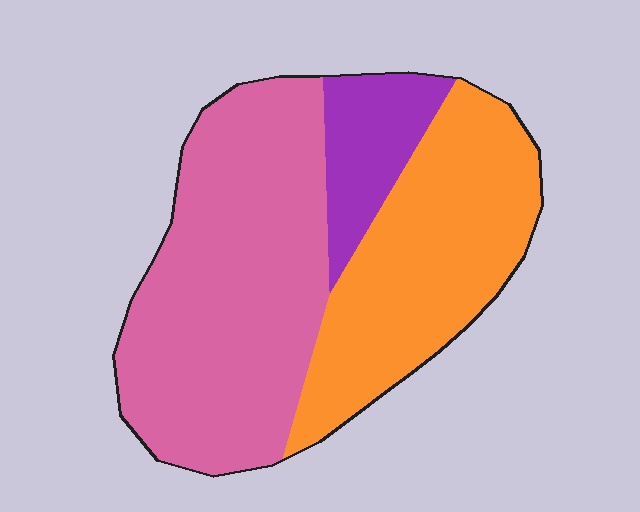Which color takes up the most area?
Pink, at roughly 50%.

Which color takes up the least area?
Purple, at roughly 10%.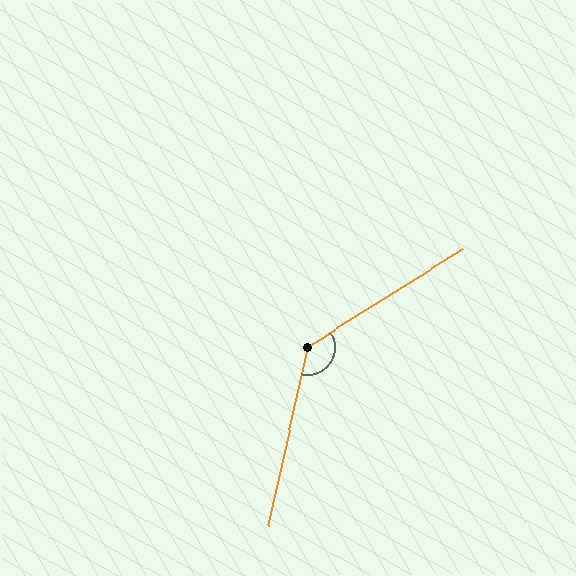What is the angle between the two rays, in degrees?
Approximately 134 degrees.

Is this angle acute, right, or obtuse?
It is obtuse.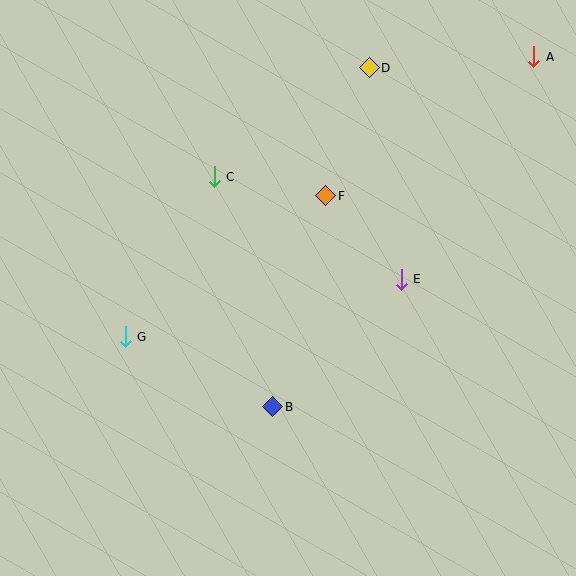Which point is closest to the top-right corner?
Point A is closest to the top-right corner.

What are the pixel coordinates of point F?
Point F is at (326, 196).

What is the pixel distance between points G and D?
The distance between G and D is 363 pixels.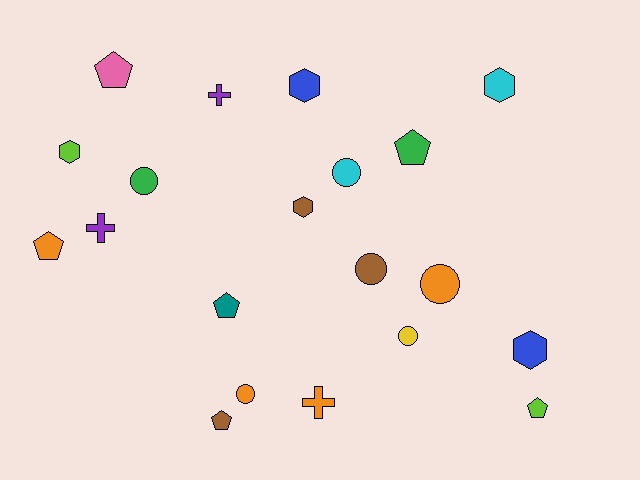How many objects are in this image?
There are 20 objects.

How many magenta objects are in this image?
There are no magenta objects.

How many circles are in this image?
There are 6 circles.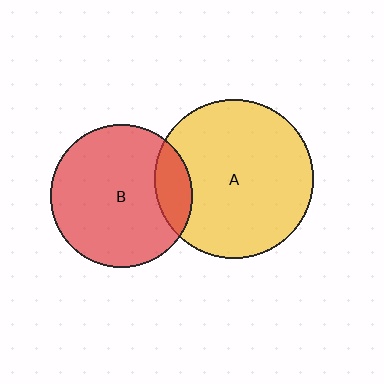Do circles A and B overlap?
Yes.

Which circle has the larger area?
Circle A (yellow).